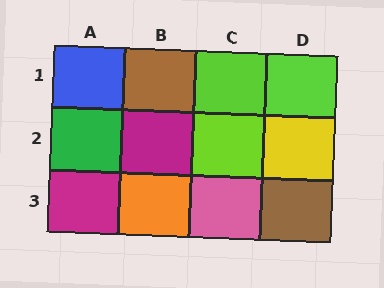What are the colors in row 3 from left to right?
Magenta, orange, pink, brown.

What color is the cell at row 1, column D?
Lime.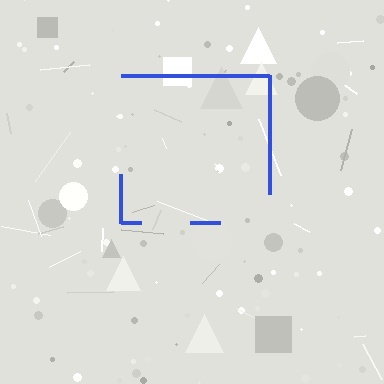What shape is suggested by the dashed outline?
The dashed outline suggests a square.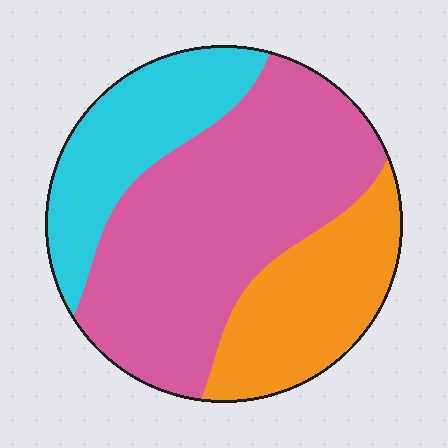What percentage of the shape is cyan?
Cyan covers 23% of the shape.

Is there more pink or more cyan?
Pink.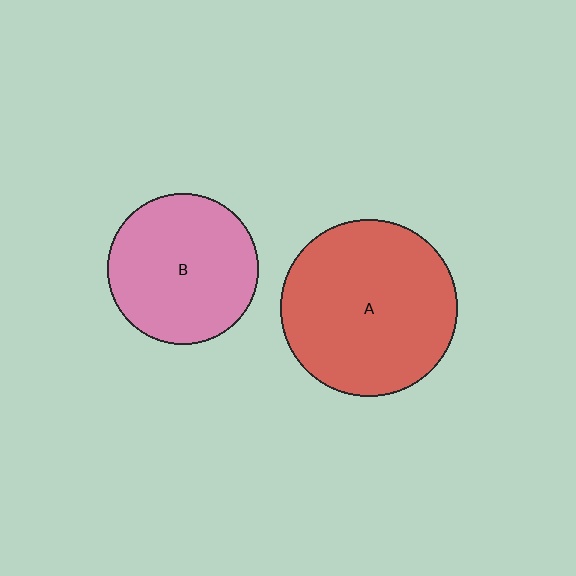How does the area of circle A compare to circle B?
Approximately 1.4 times.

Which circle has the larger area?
Circle A (red).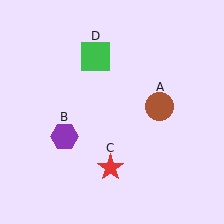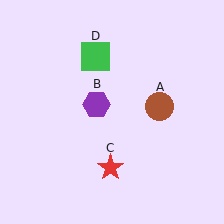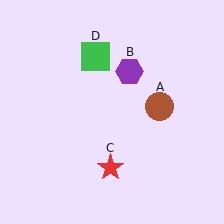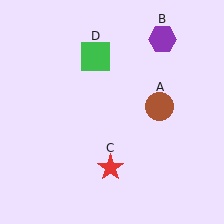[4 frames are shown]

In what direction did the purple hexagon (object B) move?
The purple hexagon (object B) moved up and to the right.